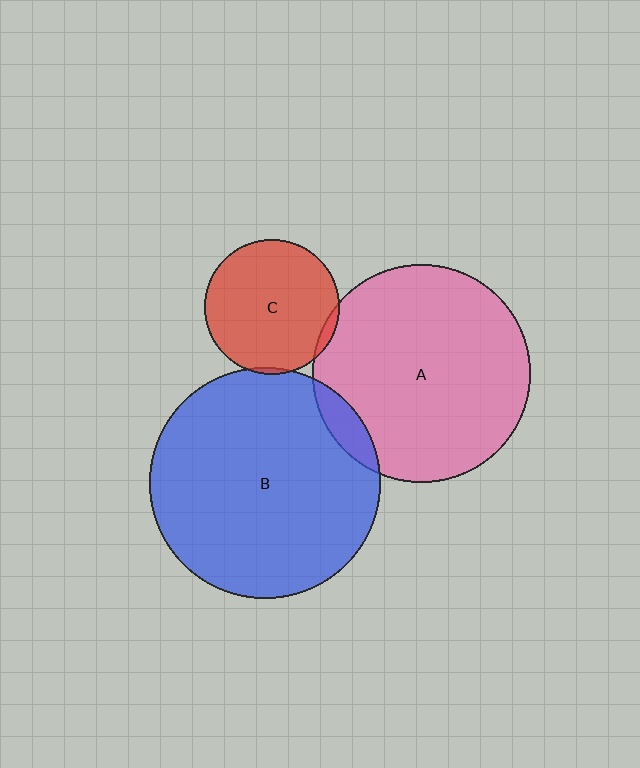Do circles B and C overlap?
Yes.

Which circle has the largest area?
Circle B (blue).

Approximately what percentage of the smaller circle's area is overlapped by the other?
Approximately 5%.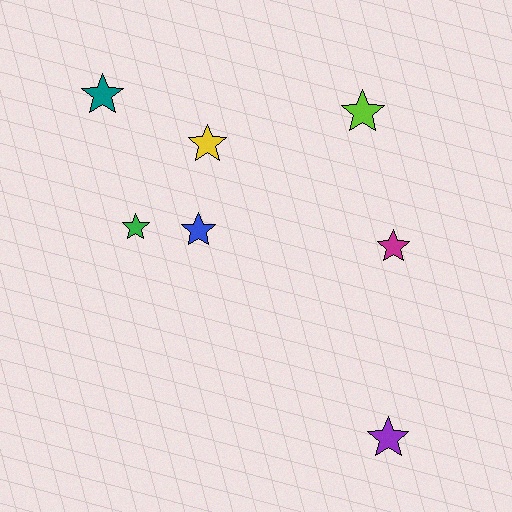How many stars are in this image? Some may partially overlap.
There are 7 stars.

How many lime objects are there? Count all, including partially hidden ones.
There is 1 lime object.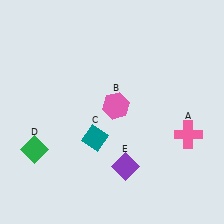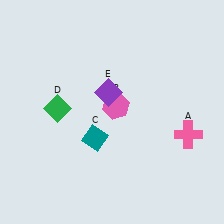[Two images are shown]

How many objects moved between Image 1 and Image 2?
2 objects moved between the two images.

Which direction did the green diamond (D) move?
The green diamond (D) moved up.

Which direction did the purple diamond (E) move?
The purple diamond (E) moved up.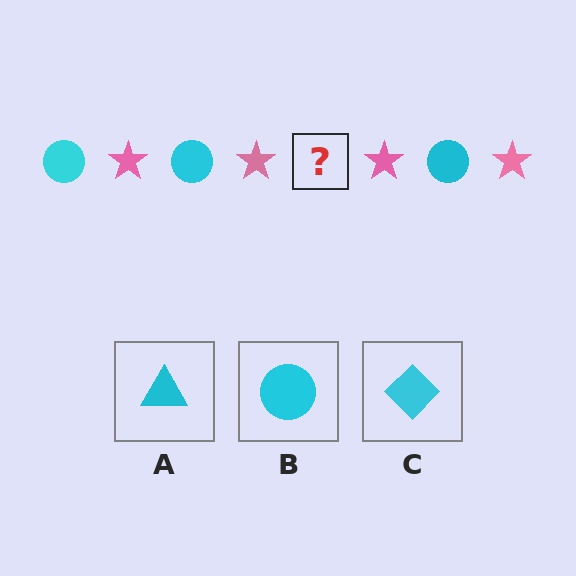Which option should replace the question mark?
Option B.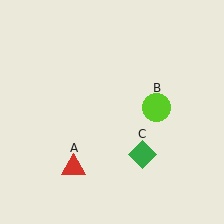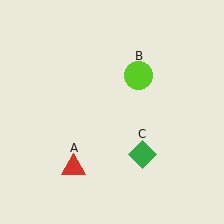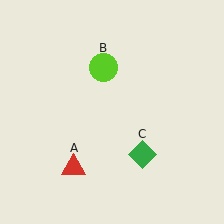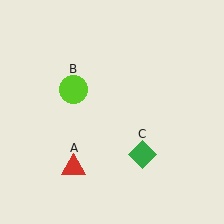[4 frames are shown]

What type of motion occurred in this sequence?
The lime circle (object B) rotated counterclockwise around the center of the scene.